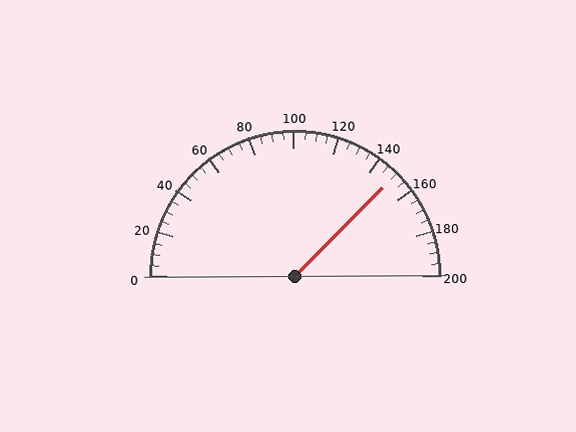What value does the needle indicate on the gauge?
The needle indicates approximately 150.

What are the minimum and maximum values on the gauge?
The gauge ranges from 0 to 200.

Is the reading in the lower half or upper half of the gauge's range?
The reading is in the upper half of the range (0 to 200).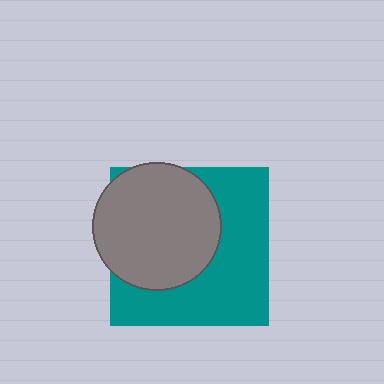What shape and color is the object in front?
The object in front is a gray circle.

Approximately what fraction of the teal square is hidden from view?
Roughly 47% of the teal square is hidden behind the gray circle.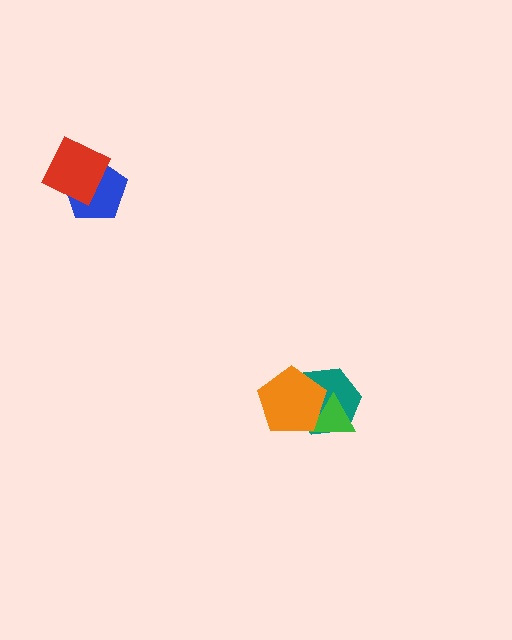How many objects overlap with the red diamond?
1 object overlaps with the red diamond.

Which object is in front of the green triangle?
The orange pentagon is in front of the green triangle.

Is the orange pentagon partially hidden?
No, no other shape covers it.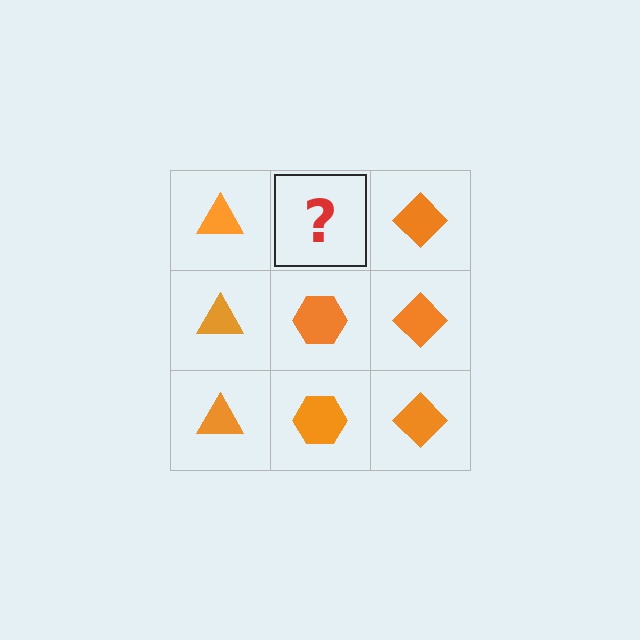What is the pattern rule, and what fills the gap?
The rule is that each column has a consistent shape. The gap should be filled with an orange hexagon.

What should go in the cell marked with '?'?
The missing cell should contain an orange hexagon.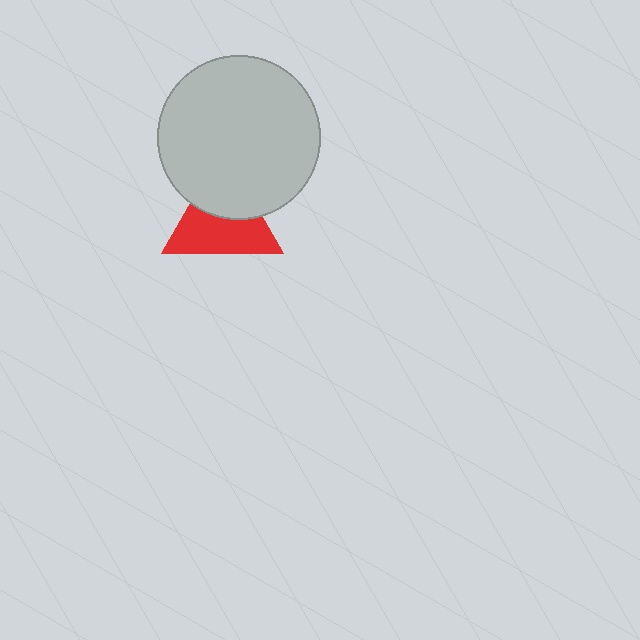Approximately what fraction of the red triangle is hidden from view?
Roughly 42% of the red triangle is hidden behind the light gray circle.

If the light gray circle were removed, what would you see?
You would see the complete red triangle.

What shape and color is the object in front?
The object in front is a light gray circle.